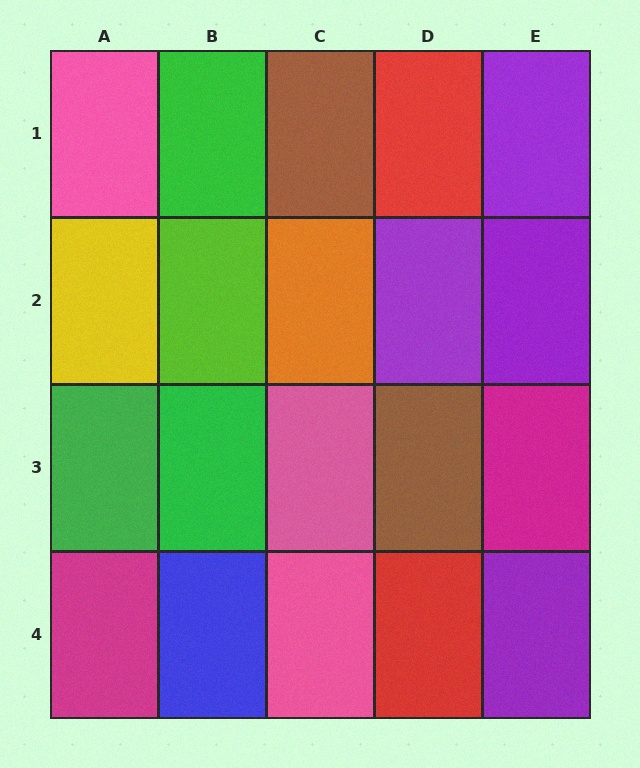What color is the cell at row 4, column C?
Pink.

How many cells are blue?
1 cell is blue.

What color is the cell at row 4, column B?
Blue.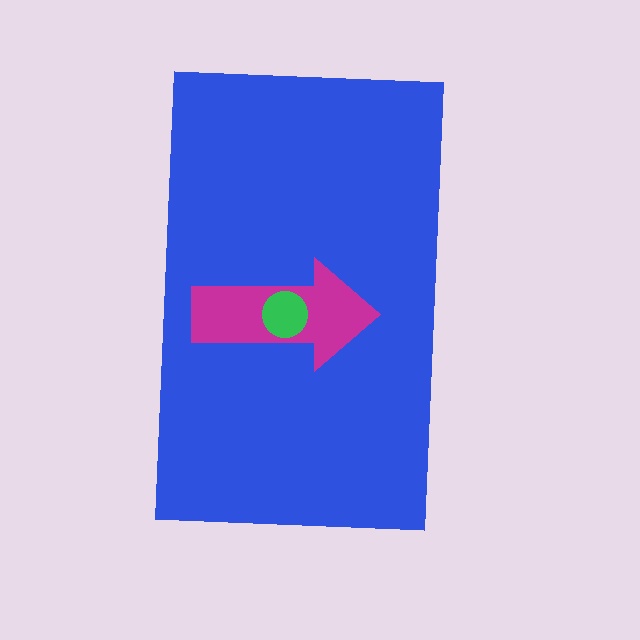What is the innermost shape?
The green circle.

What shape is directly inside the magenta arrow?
The green circle.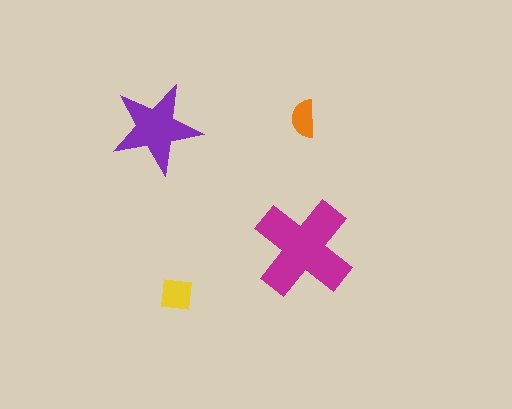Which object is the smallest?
The orange semicircle.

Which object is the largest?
The magenta cross.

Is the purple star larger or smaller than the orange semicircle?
Larger.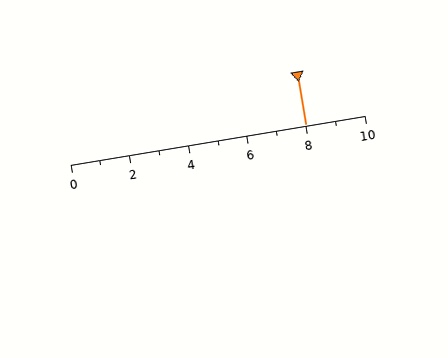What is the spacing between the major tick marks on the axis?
The major ticks are spaced 2 apart.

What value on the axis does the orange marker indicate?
The marker indicates approximately 8.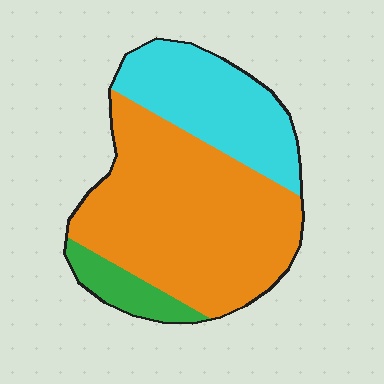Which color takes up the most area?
Orange, at roughly 60%.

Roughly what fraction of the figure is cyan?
Cyan takes up between a sixth and a third of the figure.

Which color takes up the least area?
Green, at roughly 10%.